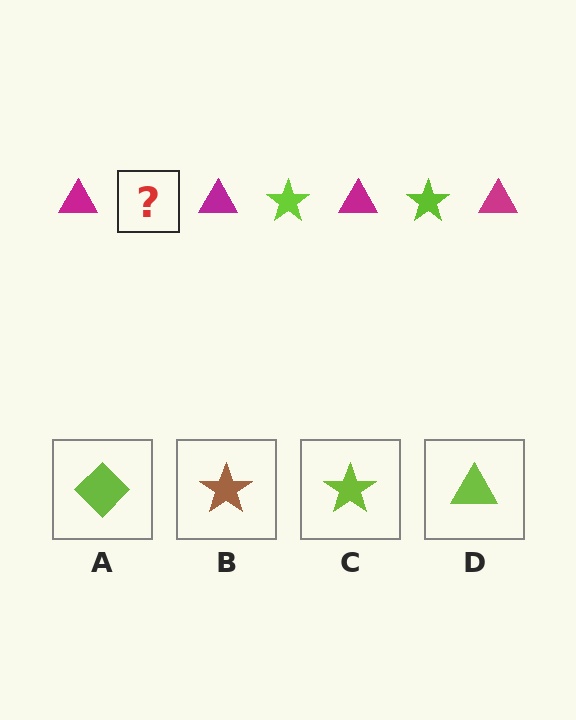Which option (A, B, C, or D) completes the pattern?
C.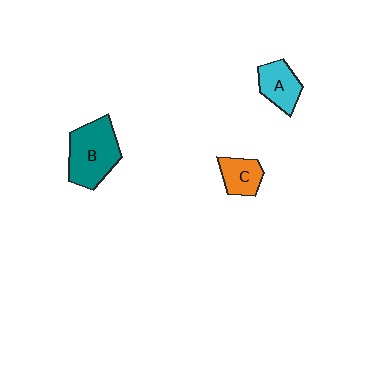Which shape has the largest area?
Shape B (teal).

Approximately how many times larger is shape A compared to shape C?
Approximately 1.2 times.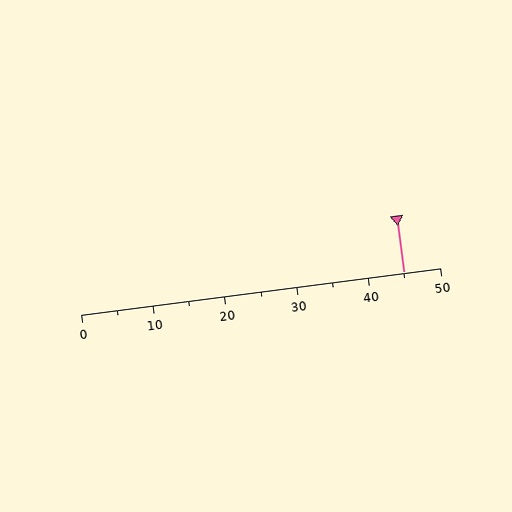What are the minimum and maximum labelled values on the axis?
The axis runs from 0 to 50.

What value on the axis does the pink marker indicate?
The marker indicates approximately 45.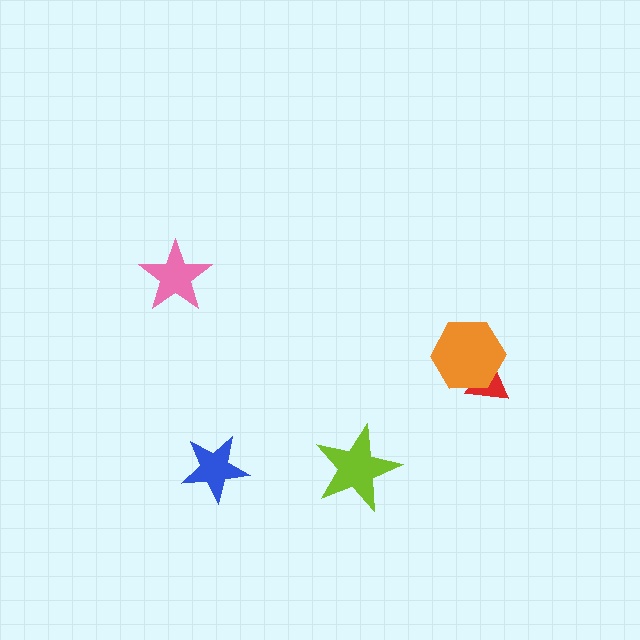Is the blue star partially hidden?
No, no other shape covers it.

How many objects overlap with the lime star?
0 objects overlap with the lime star.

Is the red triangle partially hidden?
Yes, it is partially covered by another shape.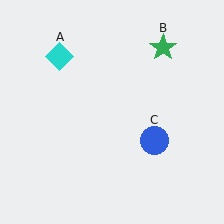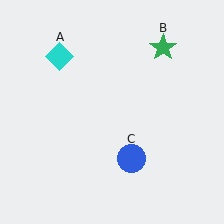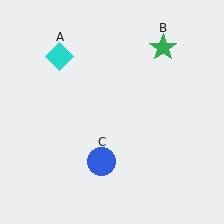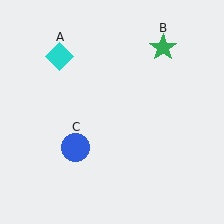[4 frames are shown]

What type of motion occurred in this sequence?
The blue circle (object C) rotated clockwise around the center of the scene.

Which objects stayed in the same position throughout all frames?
Cyan diamond (object A) and green star (object B) remained stationary.